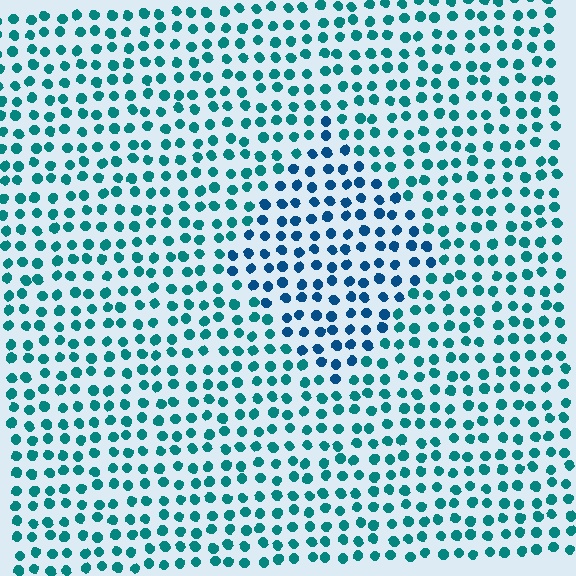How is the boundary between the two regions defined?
The boundary is defined purely by a slight shift in hue (about 29 degrees). Spacing, size, and orientation are identical on both sides.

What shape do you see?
I see a diamond.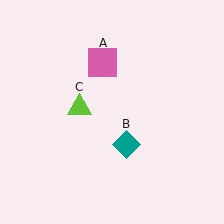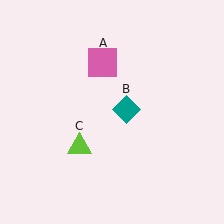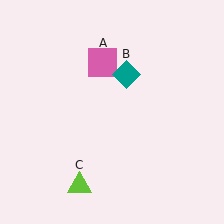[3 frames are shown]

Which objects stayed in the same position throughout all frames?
Pink square (object A) remained stationary.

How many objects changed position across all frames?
2 objects changed position: teal diamond (object B), lime triangle (object C).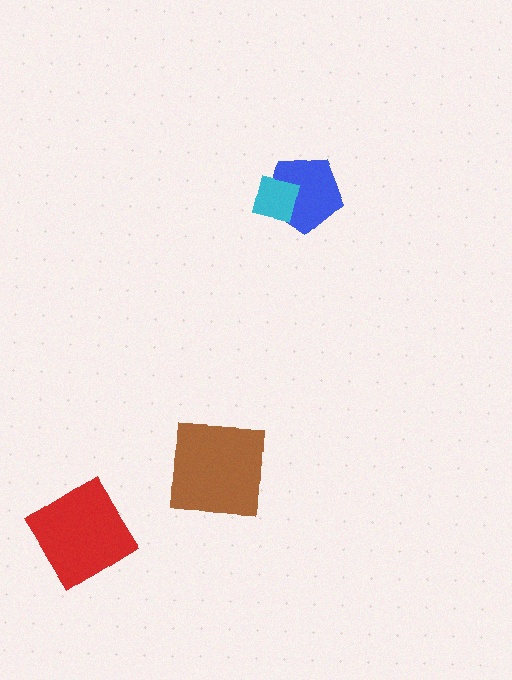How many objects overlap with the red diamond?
0 objects overlap with the red diamond.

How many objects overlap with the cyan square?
1 object overlaps with the cyan square.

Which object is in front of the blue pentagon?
The cyan square is in front of the blue pentagon.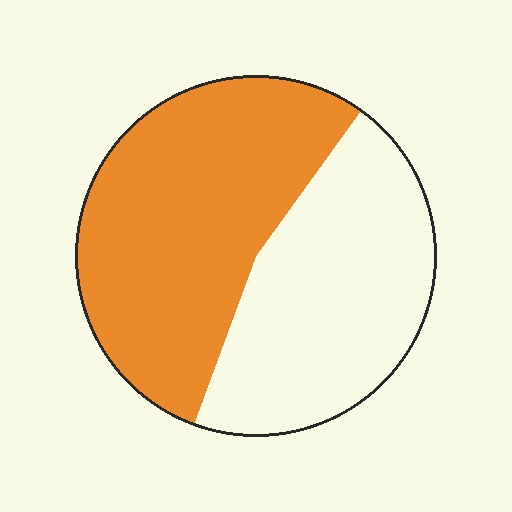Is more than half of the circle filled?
Yes.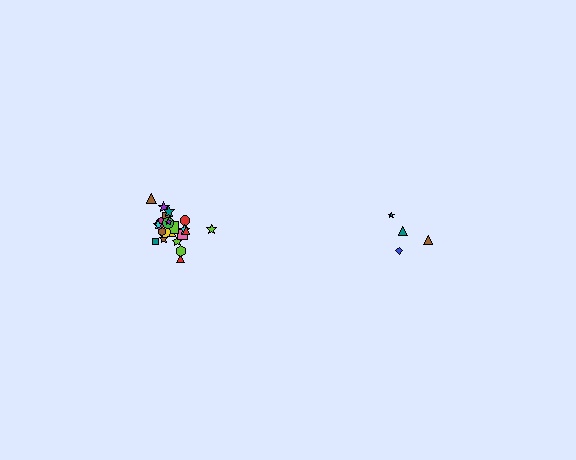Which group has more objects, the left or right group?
The left group.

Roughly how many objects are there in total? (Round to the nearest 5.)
Roughly 30 objects in total.